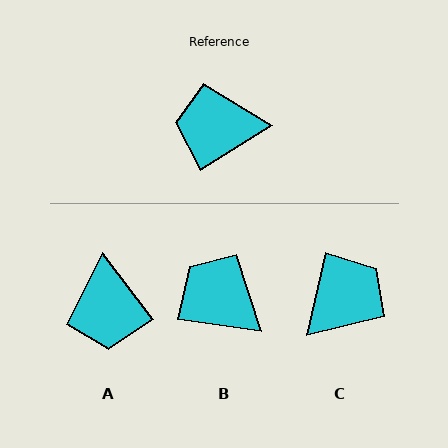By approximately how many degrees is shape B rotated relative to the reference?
Approximately 40 degrees clockwise.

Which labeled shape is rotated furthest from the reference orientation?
C, about 135 degrees away.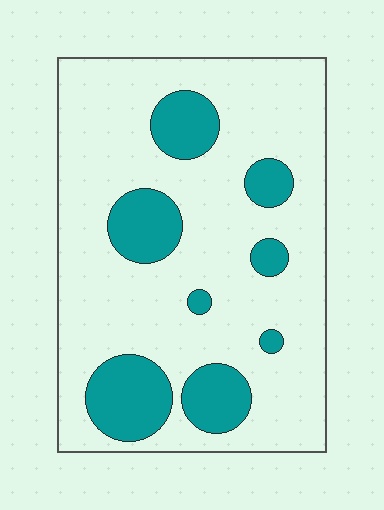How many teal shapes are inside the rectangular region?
8.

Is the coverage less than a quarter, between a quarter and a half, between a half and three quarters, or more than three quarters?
Less than a quarter.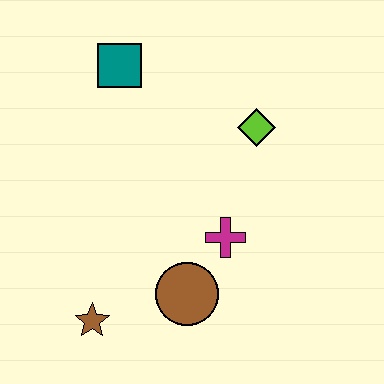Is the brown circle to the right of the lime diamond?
No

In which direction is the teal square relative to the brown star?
The teal square is above the brown star.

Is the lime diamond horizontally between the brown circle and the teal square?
No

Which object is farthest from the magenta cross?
The teal square is farthest from the magenta cross.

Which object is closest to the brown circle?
The magenta cross is closest to the brown circle.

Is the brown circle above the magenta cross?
No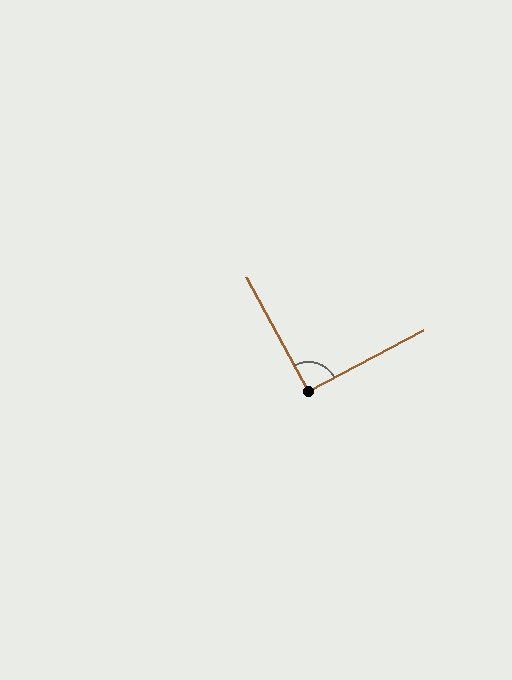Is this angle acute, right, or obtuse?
It is approximately a right angle.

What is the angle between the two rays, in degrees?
Approximately 91 degrees.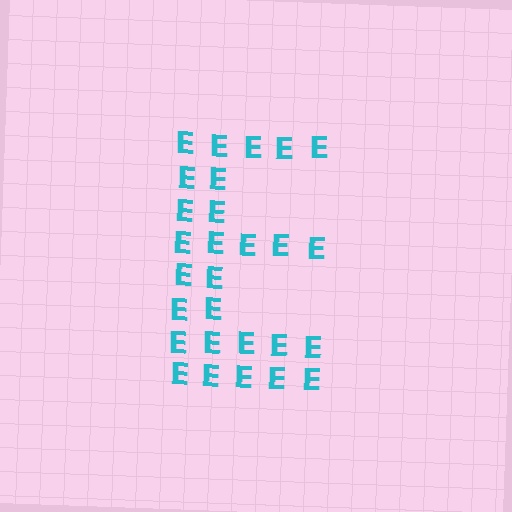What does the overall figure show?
The overall figure shows the letter E.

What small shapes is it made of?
It is made of small letter E's.